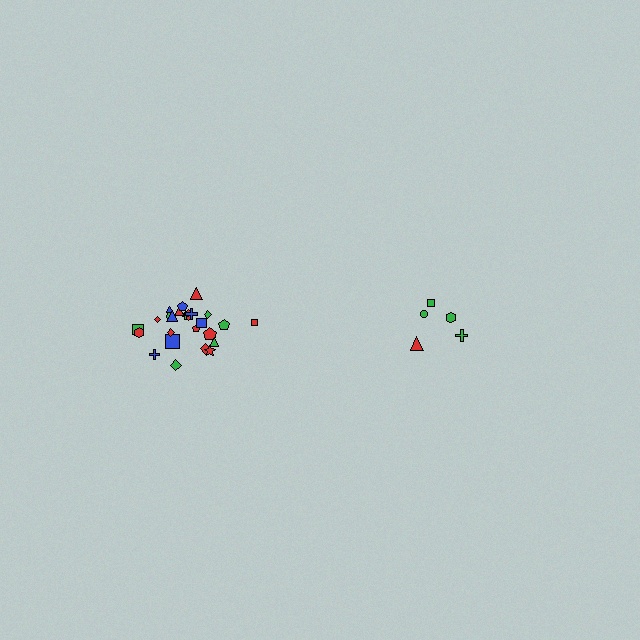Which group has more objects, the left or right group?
The left group.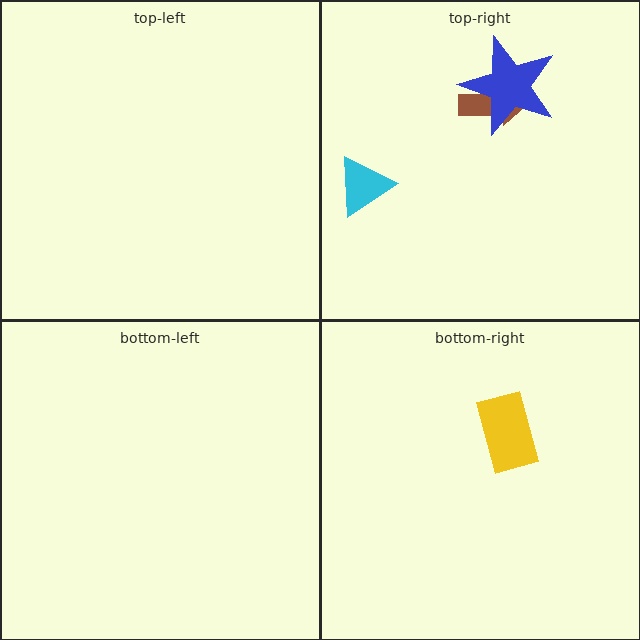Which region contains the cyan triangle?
The top-right region.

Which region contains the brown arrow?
The top-right region.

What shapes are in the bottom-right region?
The yellow rectangle.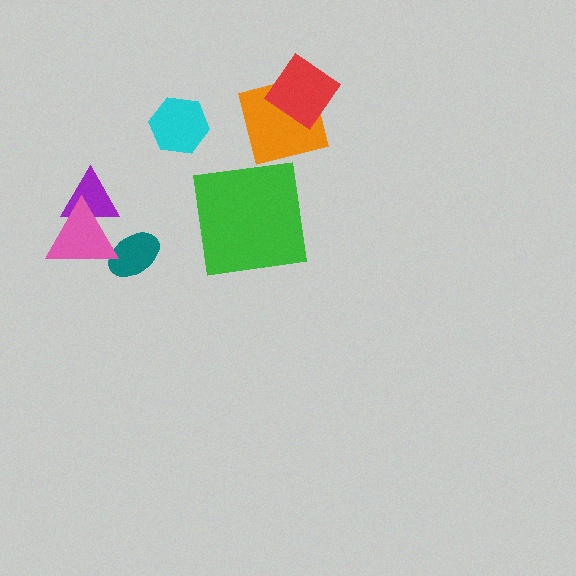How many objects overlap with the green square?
0 objects overlap with the green square.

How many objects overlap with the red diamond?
1 object overlaps with the red diamond.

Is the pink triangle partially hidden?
No, no other shape covers it.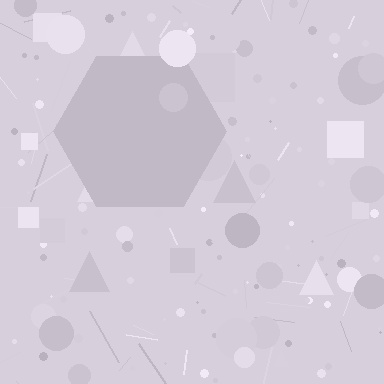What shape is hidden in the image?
A hexagon is hidden in the image.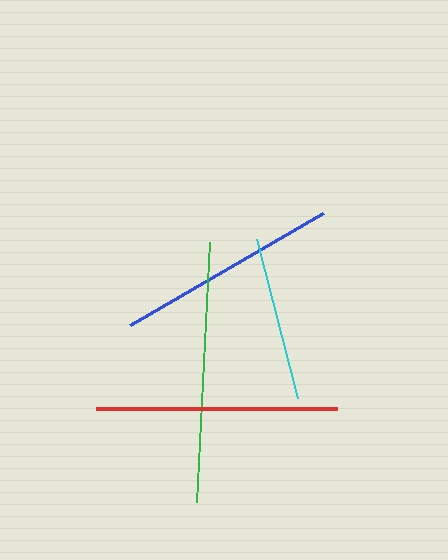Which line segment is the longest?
The green line is the longest at approximately 261 pixels.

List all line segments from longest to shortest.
From longest to shortest: green, red, blue, cyan.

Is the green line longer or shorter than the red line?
The green line is longer than the red line.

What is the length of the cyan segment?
The cyan segment is approximately 165 pixels long.